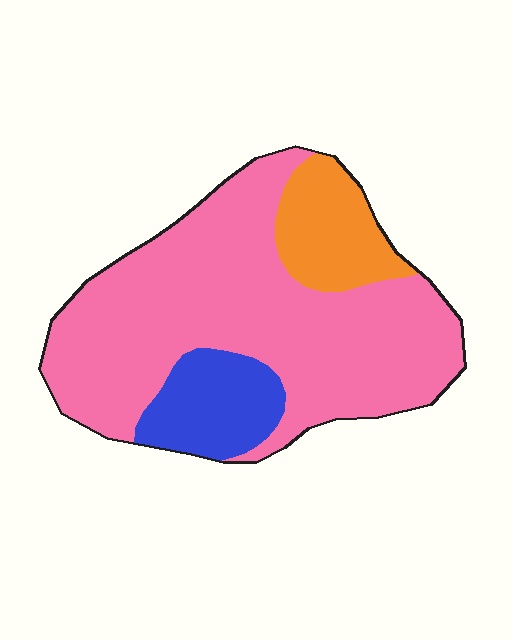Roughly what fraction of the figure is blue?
Blue takes up less than a sixth of the figure.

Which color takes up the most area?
Pink, at roughly 70%.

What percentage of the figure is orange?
Orange takes up about one eighth (1/8) of the figure.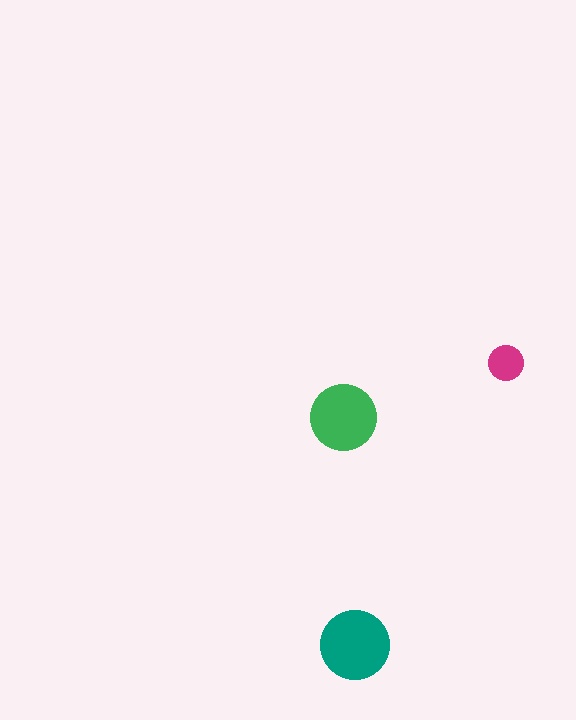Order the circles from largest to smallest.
the teal one, the green one, the magenta one.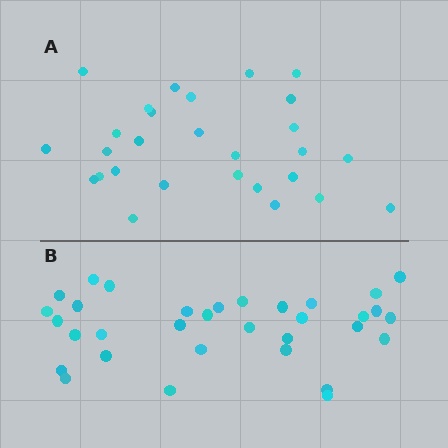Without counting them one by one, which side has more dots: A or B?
Region B (the bottom region) has more dots.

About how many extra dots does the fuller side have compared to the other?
Region B has about 5 more dots than region A.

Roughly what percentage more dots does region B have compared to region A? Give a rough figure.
About 20% more.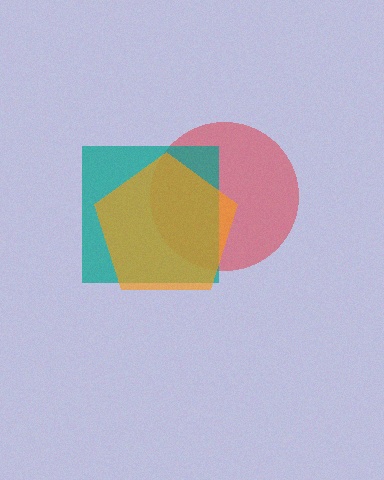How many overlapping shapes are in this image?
There are 3 overlapping shapes in the image.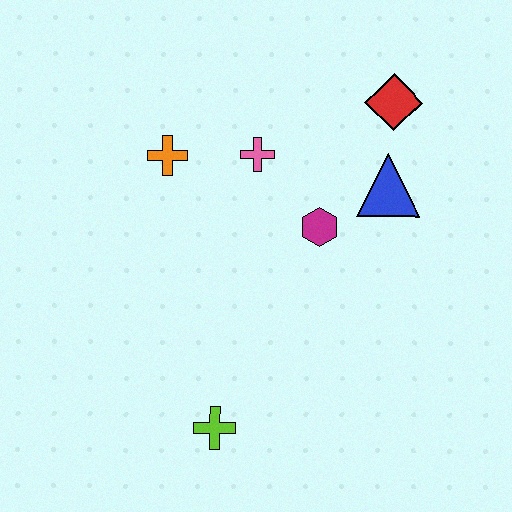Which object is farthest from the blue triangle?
The lime cross is farthest from the blue triangle.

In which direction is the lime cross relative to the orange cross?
The lime cross is below the orange cross.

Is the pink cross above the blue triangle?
Yes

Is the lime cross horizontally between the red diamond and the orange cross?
Yes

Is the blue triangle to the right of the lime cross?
Yes